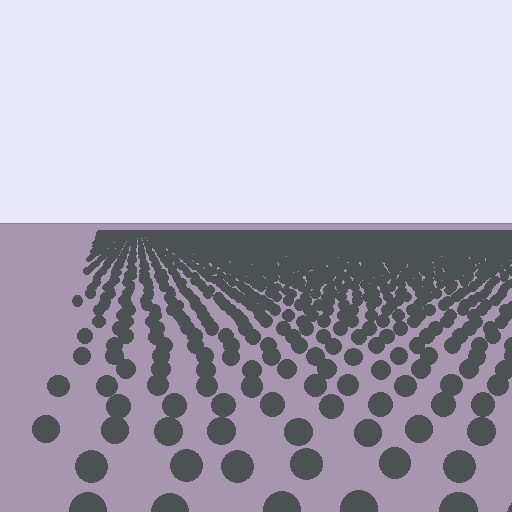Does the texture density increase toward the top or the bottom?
Density increases toward the top.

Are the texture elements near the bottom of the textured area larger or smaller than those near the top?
Larger. Near the bottom, elements are closer to the viewer and appear at a bigger on-screen size.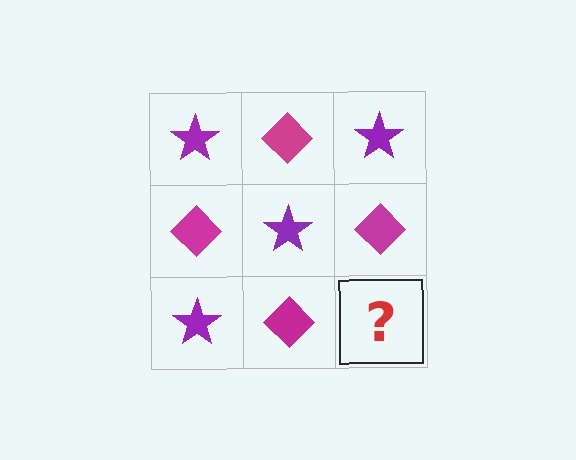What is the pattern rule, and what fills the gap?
The rule is that it alternates purple star and magenta diamond in a checkerboard pattern. The gap should be filled with a purple star.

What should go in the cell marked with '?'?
The missing cell should contain a purple star.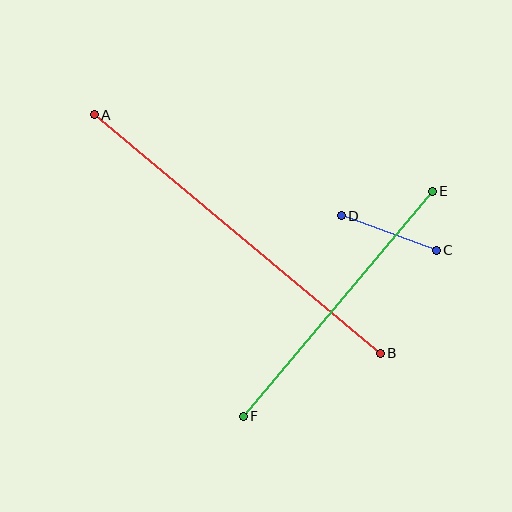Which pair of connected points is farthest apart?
Points A and B are farthest apart.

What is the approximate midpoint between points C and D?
The midpoint is at approximately (389, 233) pixels.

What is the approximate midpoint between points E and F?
The midpoint is at approximately (338, 304) pixels.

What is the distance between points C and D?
The distance is approximately 101 pixels.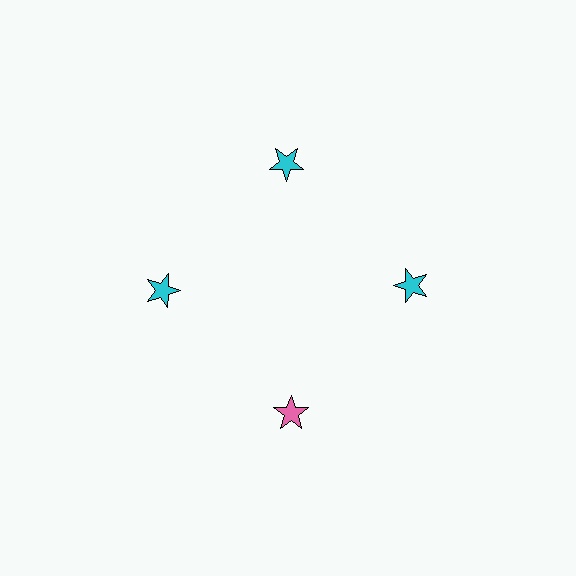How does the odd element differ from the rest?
It has a different color: pink instead of cyan.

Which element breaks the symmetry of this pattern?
The pink star at roughly the 6 o'clock position breaks the symmetry. All other shapes are cyan stars.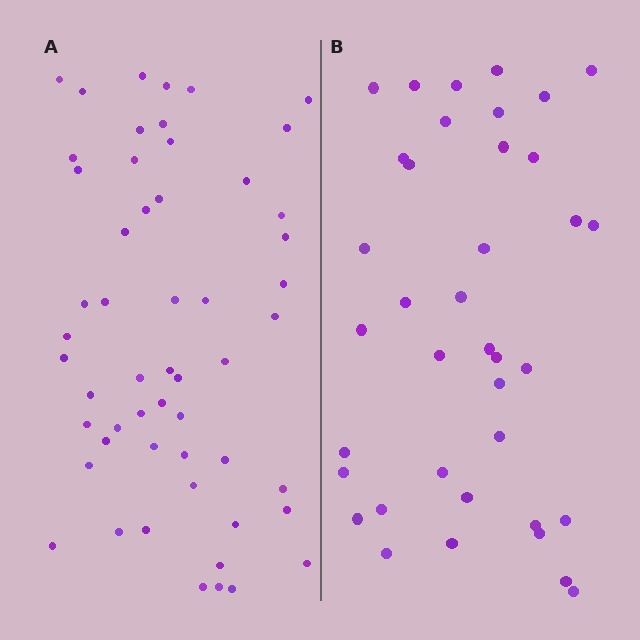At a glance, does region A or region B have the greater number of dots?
Region A (the left region) has more dots.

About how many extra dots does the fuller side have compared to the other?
Region A has approximately 15 more dots than region B.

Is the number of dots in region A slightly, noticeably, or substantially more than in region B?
Region A has noticeably more, but not dramatically so. The ratio is roughly 1.4 to 1.